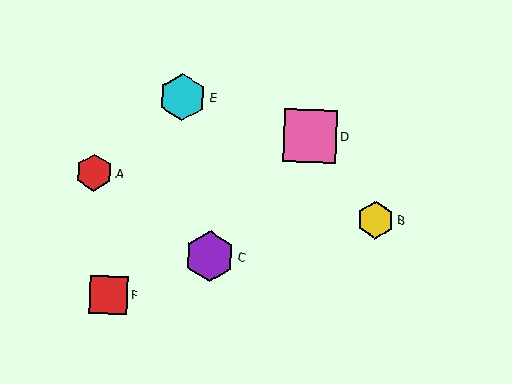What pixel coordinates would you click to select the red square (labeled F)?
Click at (109, 295) to select the red square F.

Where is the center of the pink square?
The center of the pink square is at (310, 136).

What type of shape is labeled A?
Shape A is a red hexagon.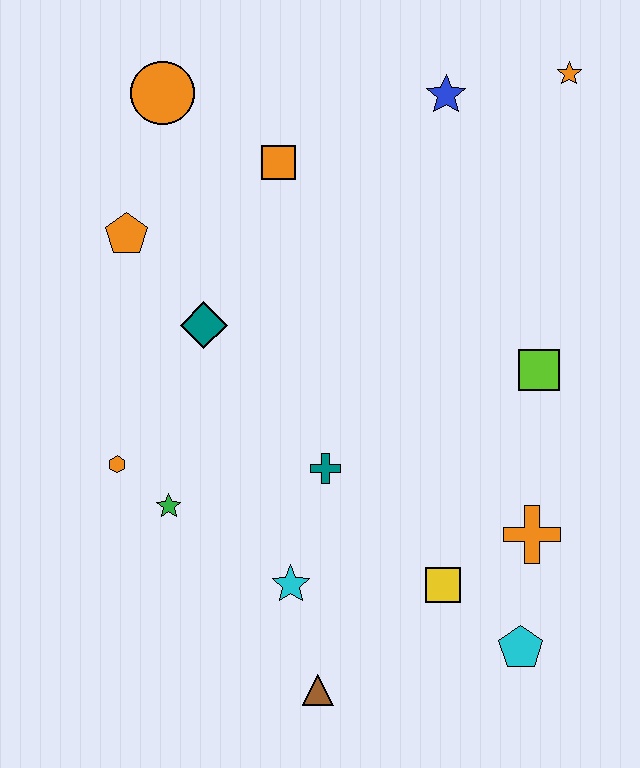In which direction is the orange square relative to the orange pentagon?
The orange square is to the right of the orange pentagon.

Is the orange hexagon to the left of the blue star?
Yes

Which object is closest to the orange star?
The blue star is closest to the orange star.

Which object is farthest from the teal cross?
The orange star is farthest from the teal cross.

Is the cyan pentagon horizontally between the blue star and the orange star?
Yes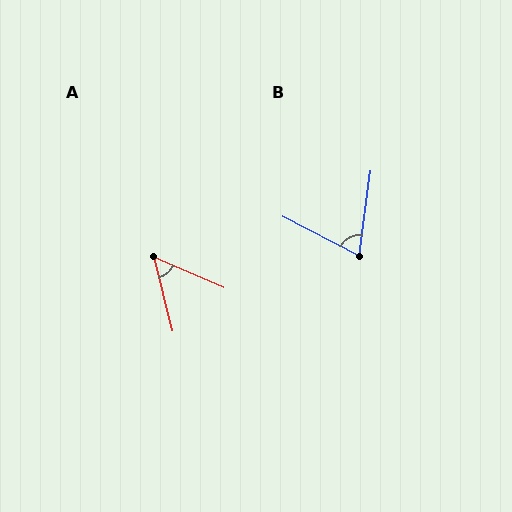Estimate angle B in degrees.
Approximately 70 degrees.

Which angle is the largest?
B, at approximately 70 degrees.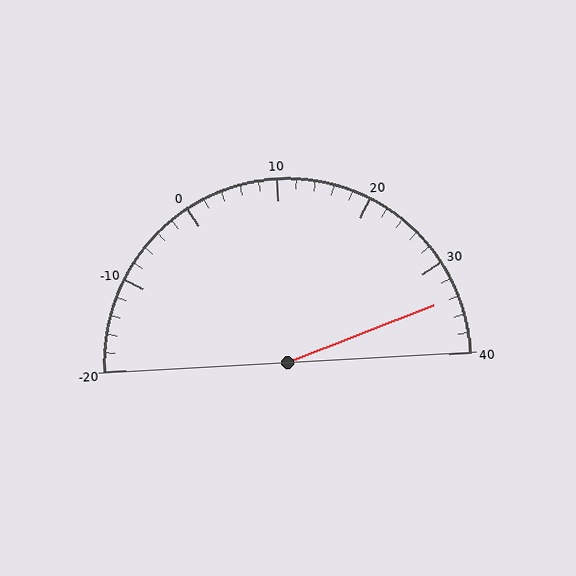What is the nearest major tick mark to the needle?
The nearest major tick mark is 30.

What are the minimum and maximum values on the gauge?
The gauge ranges from -20 to 40.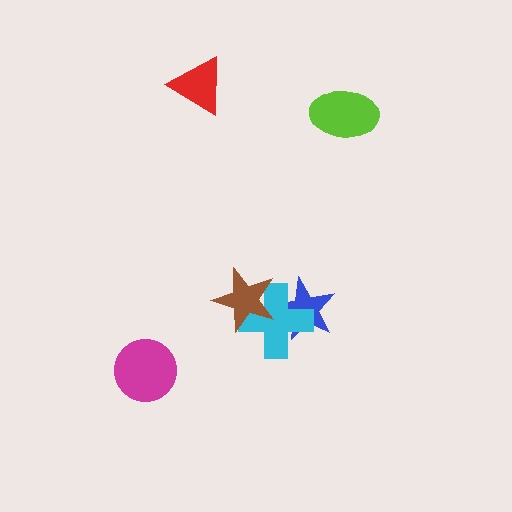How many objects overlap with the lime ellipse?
0 objects overlap with the lime ellipse.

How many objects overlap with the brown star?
1 object overlaps with the brown star.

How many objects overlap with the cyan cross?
2 objects overlap with the cyan cross.